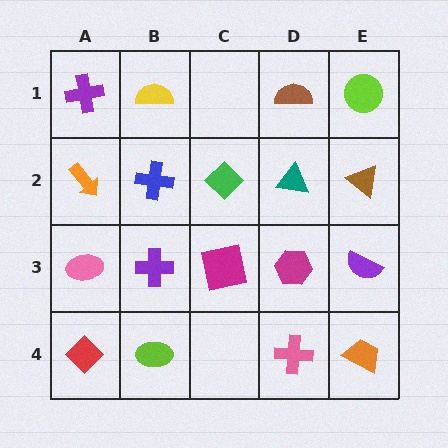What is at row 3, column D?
A magenta hexagon.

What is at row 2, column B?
A blue cross.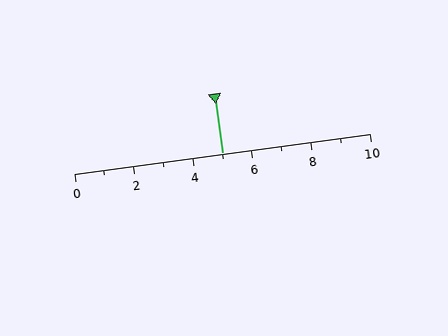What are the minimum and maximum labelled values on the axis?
The axis runs from 0 to 10.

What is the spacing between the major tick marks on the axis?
The major ticks are spaced 2 apart.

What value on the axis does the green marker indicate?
The marker indicates approximately 5.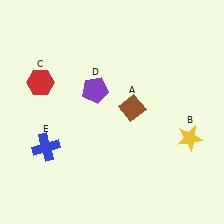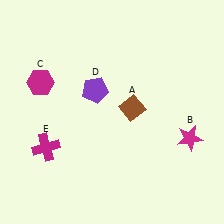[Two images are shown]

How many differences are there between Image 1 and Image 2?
There are 3 differences between the two images.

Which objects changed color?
B changed from yellow to magenta. C changed from red to magenta. E changed from blue to magenta.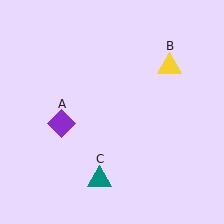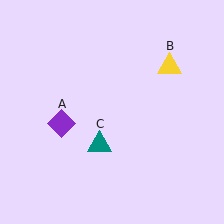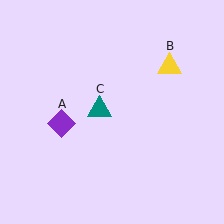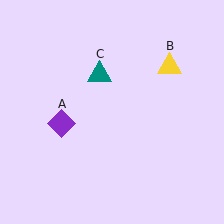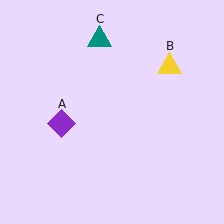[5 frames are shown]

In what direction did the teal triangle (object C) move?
The teal triangle (object C) moved up.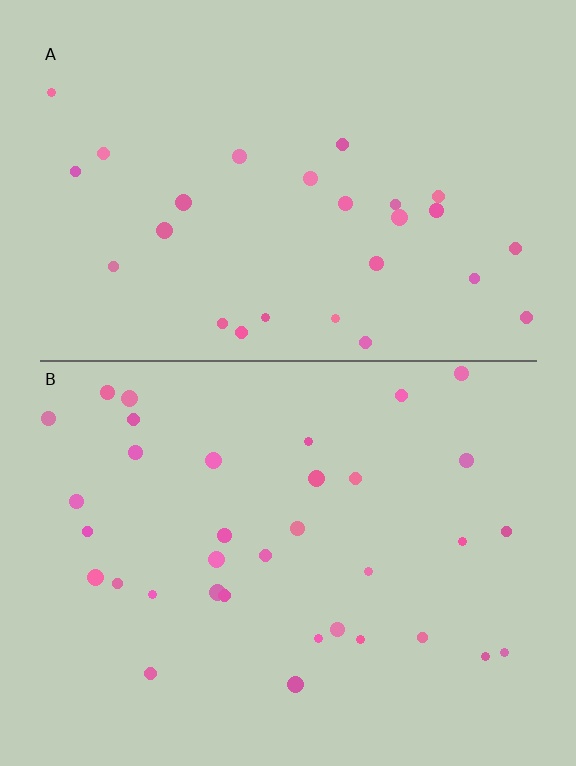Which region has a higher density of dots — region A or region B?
B (the bottom).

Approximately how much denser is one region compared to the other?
Approximately 1.3× — region B over region A.